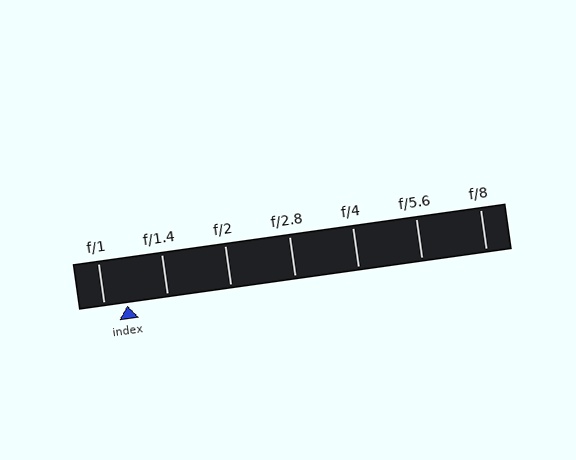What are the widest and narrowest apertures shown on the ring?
The widest aperture shown is f/1 and the narrowest is f/8.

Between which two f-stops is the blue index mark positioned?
The index mark is between f/1 and f/1.4.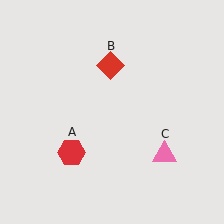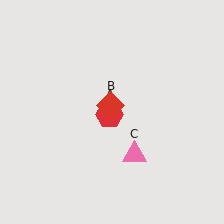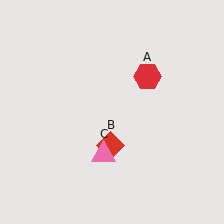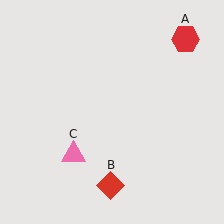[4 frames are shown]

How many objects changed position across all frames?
3 objects changed position: red hexagon (object A), red diamond (object B), pink triangle (object C).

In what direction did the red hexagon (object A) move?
The red hexagon (object A) moved up and to the right.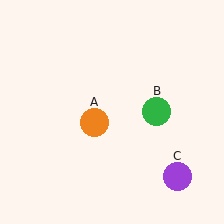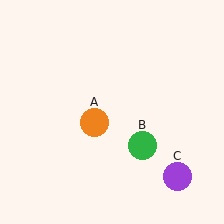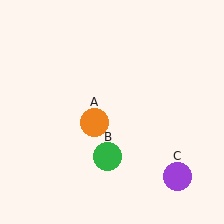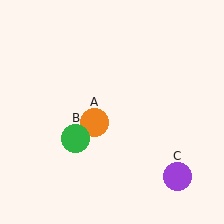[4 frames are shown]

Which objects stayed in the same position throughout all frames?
Orange circle (object A) and purple circle (object C) remained stationary.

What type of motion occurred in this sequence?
The green circle (object B) rotated clockwise around the center of the scene.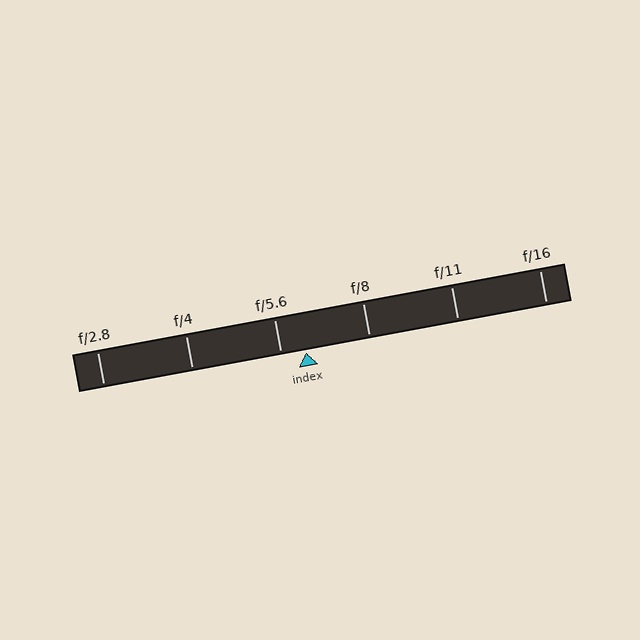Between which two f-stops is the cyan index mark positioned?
The index mark is between f/5.6 and f/8.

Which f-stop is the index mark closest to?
The index mark is closest to f/5.6.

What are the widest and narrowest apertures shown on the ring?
The widest aperture shown is f/2.8 and the narrowest is f/16.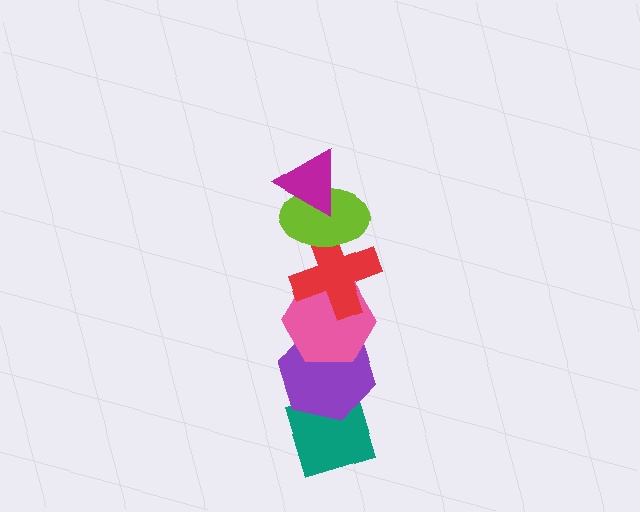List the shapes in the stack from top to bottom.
From top to bottom: the magenta triangle, the lime ellipse, the red cross, the pink hexagon, the purple hexagon, the teal diamond.